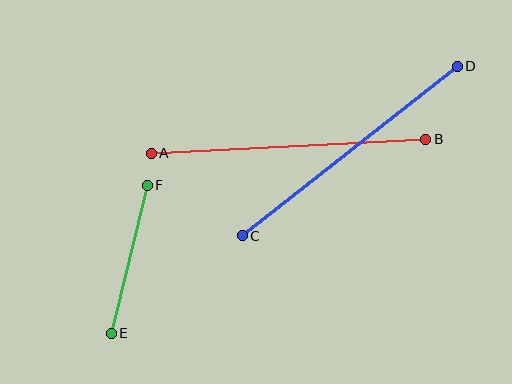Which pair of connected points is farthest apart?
Points A and B are farthest apart.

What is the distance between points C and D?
The distance is approximately 274 pixels.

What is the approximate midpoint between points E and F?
The midpoint is at approximately (129, 259) pixels.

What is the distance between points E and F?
The distance is approximately 152 pixels.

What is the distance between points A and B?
The distance is approximately 275 pixels.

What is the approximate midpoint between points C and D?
The midpoint is at approximately (350, 151) pixels.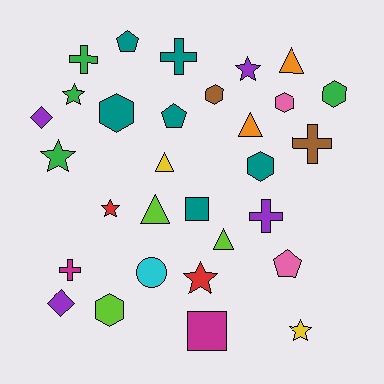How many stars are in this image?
There are 6 stars.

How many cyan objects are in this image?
There is 1 cyan object.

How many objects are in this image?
There are 30 objects.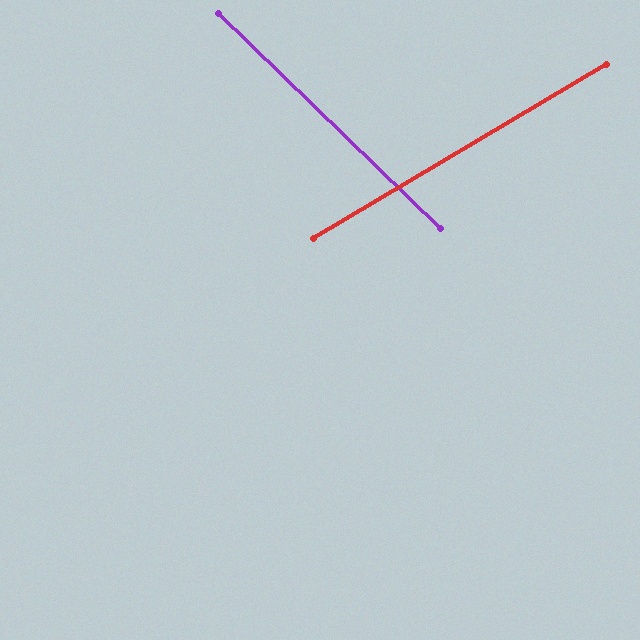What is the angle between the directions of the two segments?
Approximately 75 degrees.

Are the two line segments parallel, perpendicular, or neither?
Neither parallel nor perpendicular — they differ by about 75°.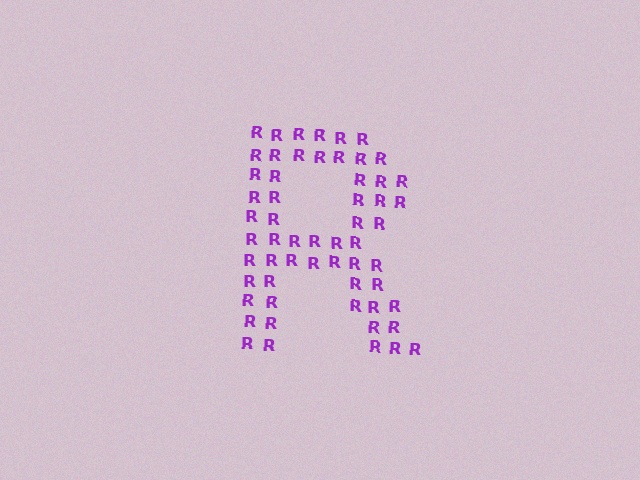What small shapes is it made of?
It is made of small letter R's.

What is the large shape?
The large shape is the letter R.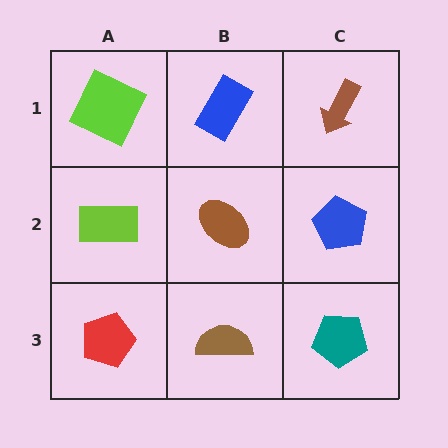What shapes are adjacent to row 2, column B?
A blue rectangle (row 1, column B), a brown semicircle (row 3, column B), a lime rectangle (row 2, column A), a blue pentagon (row 2, column C).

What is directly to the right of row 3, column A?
A brown semicircle.